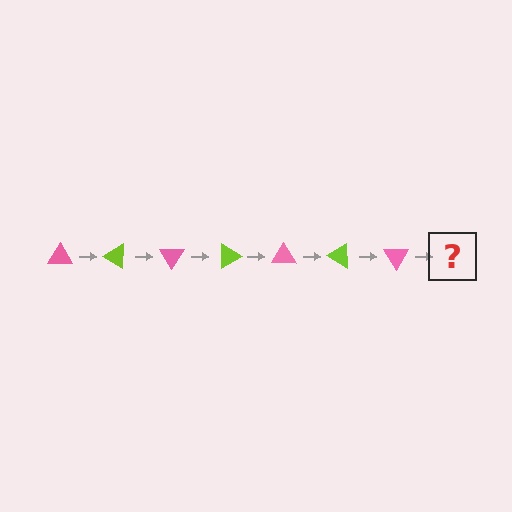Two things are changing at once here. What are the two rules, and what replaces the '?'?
The two rules are that it rotates 30 degrees each step and the color cycles through pink and lime. The '?' should be a lime triangle, rotated 210 degrees from the start.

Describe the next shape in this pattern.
It should be a lime triangle, rotated 210 degrees from the start.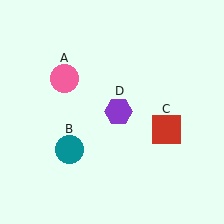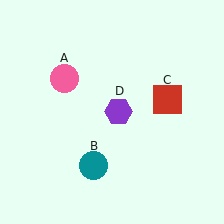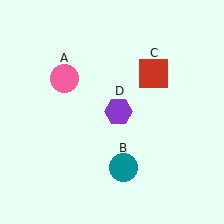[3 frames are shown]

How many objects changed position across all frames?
2 objects changed position: teal circle (object B), red square (object C).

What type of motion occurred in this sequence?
The teal circle (object B), red square (object C) rotated counterclockwise around the center of the scene.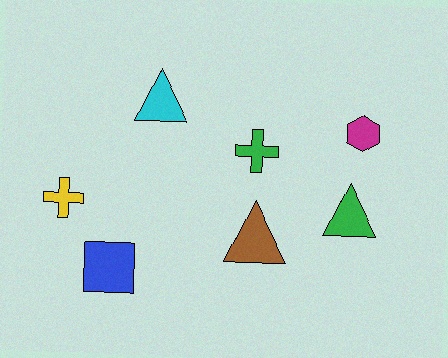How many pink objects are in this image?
There are no pink objects.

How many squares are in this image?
There is 1 square.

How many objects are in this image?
There are 7 objects.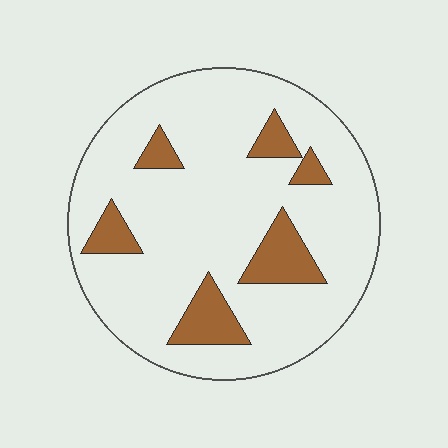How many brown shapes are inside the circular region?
6.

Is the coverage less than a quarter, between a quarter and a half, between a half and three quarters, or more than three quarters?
Less than a quarter.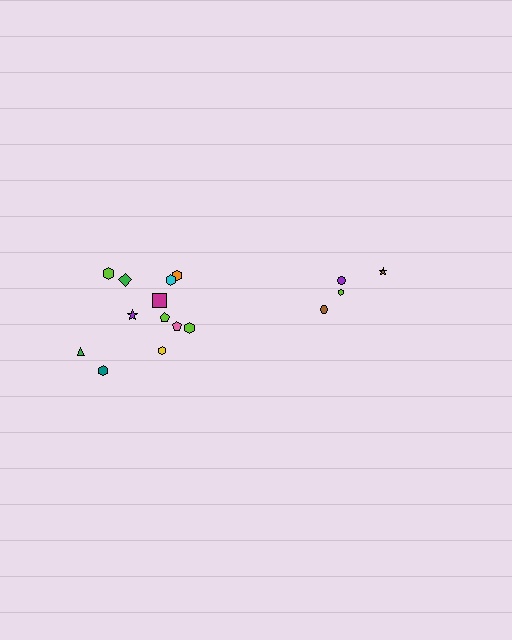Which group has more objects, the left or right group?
The left group.